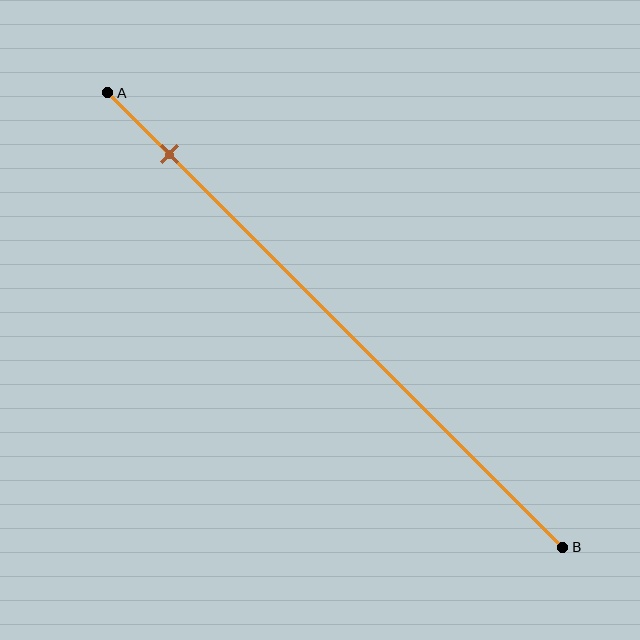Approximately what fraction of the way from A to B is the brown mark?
The brown mark is approximately 15% of the way from A to B.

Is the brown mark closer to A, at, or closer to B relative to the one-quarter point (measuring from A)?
The brown mark is closer to point A than the one-quarter point of segment AB.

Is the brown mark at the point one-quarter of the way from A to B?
No, the mark is at about 15% from A, not at the 25% one-quarter point.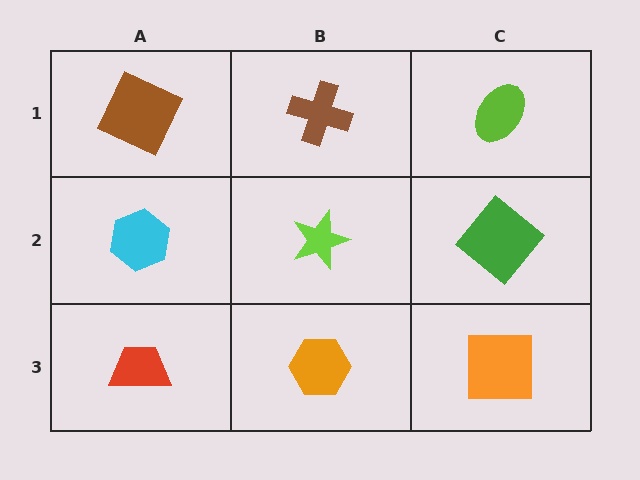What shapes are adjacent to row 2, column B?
A brown cross (row 1, column B), an orange hexagon (row 3, column B), a cyan hexagon (row 2, column A), a green diamond (row 2, column C).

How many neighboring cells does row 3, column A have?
2.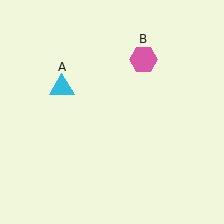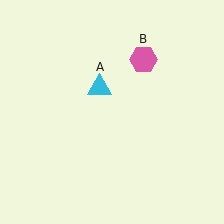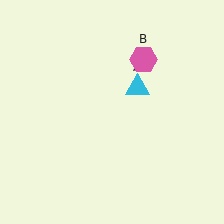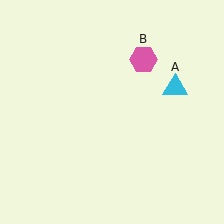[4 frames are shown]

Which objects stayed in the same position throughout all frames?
Pink hexagon (object B) remained stationary.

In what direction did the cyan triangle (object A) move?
The cyan triangle (object A) moved right.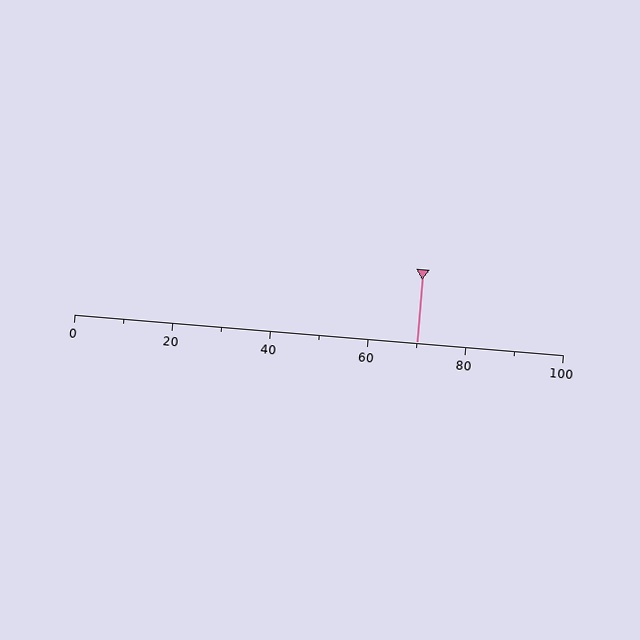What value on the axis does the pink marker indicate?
The marker indicates approximately 70.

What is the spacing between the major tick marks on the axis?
The major ticks are spaced 20 apart.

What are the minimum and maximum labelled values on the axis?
The axis runs from 0 to 100.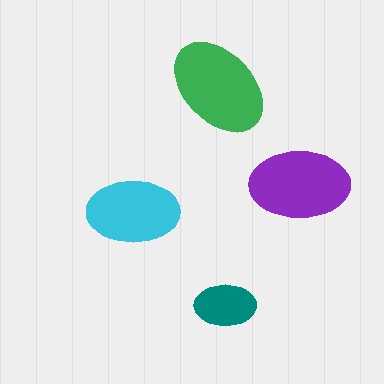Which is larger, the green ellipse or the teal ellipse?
The green one.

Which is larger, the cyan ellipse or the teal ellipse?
The cyan one.